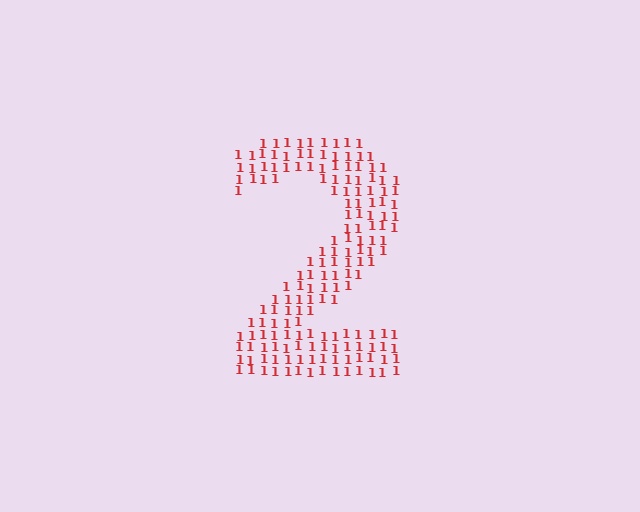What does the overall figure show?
The overall figure shows the digit 2.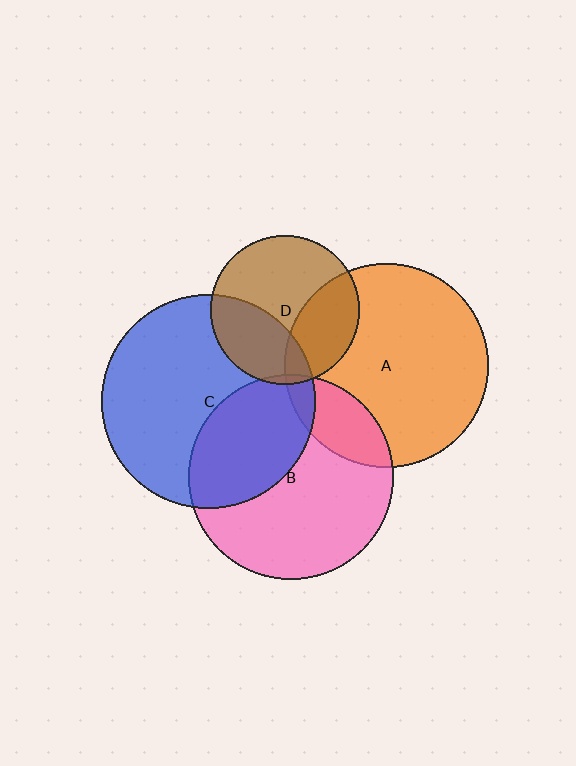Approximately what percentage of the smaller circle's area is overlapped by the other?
Approximately 5%.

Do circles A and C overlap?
Yes.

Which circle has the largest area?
Circle C (blue).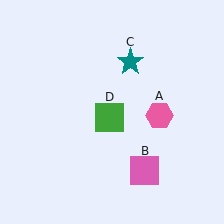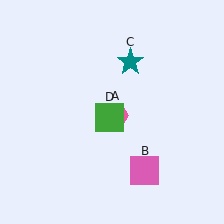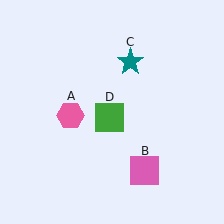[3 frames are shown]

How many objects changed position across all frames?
1 object changed position: pink hexagon (object A).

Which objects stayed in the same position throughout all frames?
Pink square (object B) and teal star (object C) and green square (object D) remained stationary.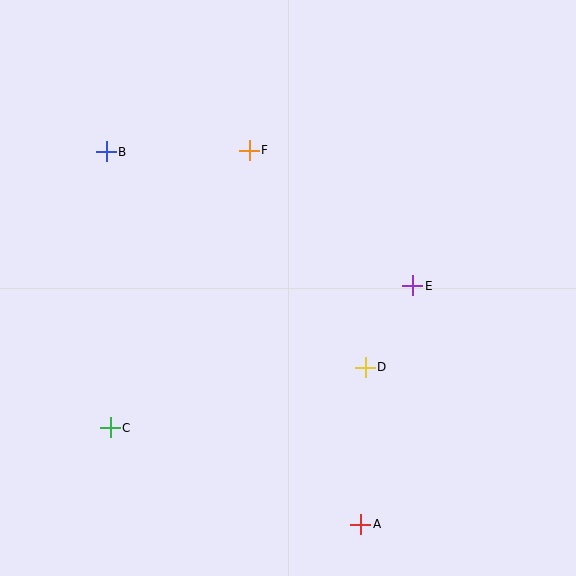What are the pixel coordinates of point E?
Point E is at (413, 286).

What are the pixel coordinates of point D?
Point D is at (365, 367).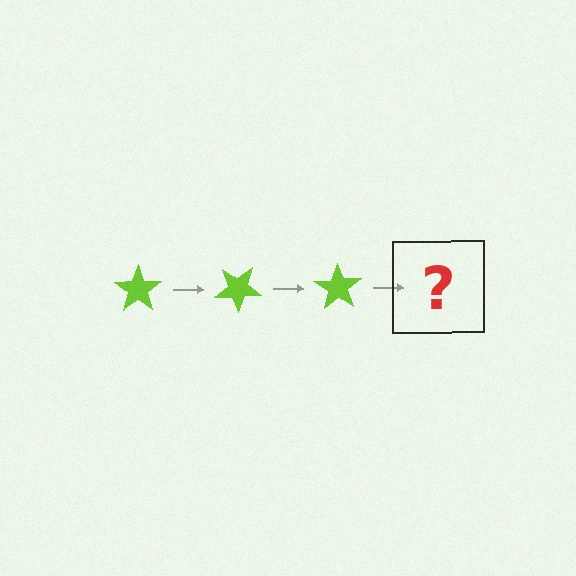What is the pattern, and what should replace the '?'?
The pattern is that the star rotates 35 degrees each step. The '?' should be a lime star rotated 105 degrees.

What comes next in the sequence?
The next element should be a lime star rotated 105 degrees.